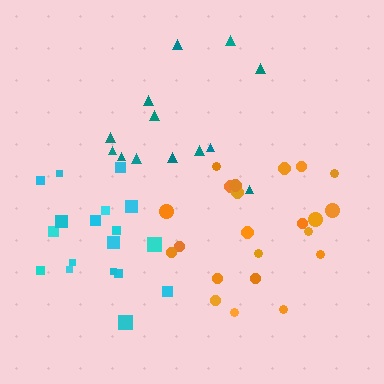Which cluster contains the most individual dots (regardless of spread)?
Orange (22).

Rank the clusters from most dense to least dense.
orange, cyan, teal.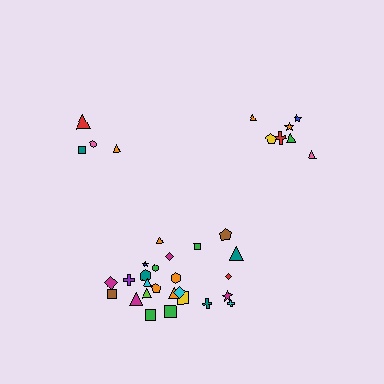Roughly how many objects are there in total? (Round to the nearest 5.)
Roughly 35 objects in total.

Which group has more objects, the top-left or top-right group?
The top-right group.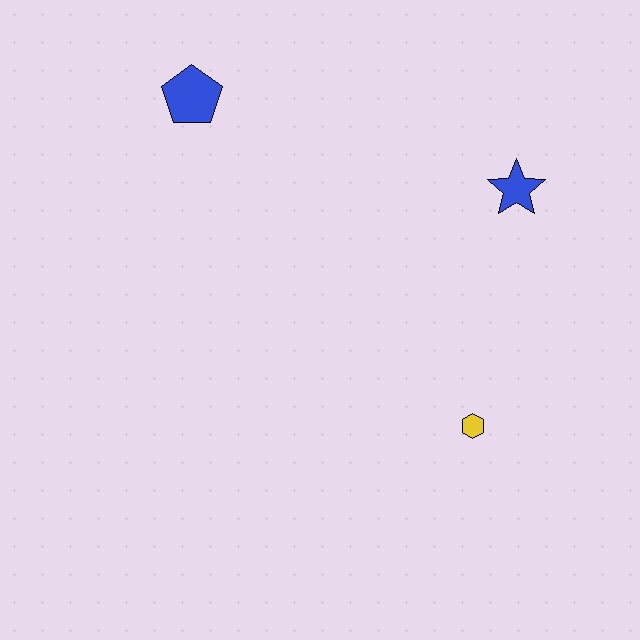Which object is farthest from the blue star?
The blue pentagon is farthest from the blue star.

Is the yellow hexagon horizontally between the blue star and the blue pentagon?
Yes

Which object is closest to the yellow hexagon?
The blue star is closest to the yellow hexagon.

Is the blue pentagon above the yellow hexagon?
Yes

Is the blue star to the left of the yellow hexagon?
No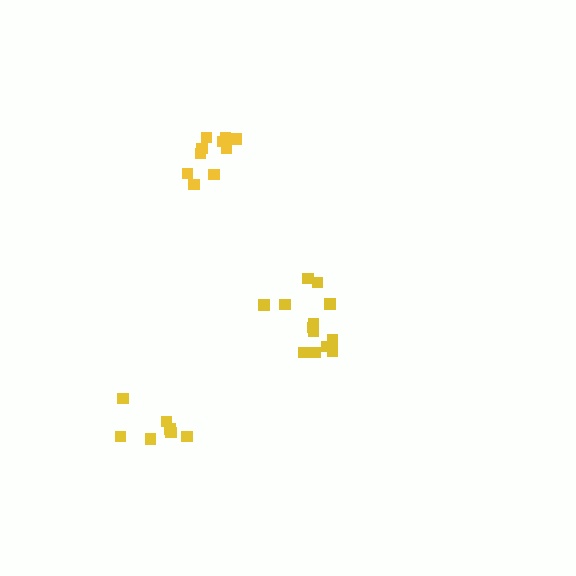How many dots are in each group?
Group 1: 7 dots, Group 2: 13 dots, Group 3: 10 dots (30 total).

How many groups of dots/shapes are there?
There are 3 groups.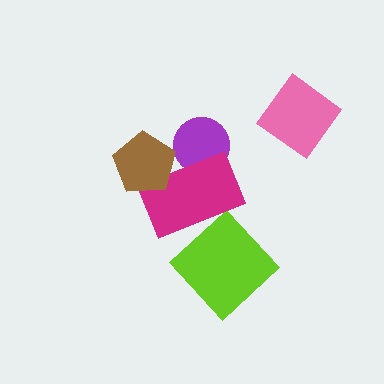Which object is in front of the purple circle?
The magenta rectangle is in front of the purple circle.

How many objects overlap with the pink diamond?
0 objects overlap with the pink diamond.